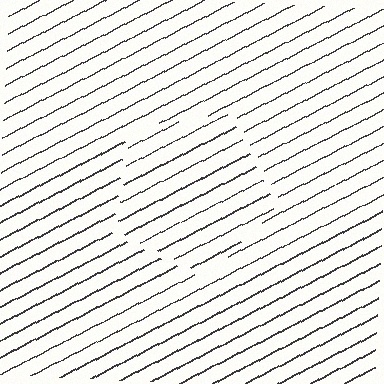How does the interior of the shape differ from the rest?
The interior of the shape contains the same grating, shifted by half a period — the contour is defined by the phase discontinuity where line-ends from the inner and outer gratings abut.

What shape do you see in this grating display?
An illusory pentagon. The interior of the shape contains the same grating, shifted by half a period — the contour is defined by the phase discontinuity where line-ends from the inner and outer gratings abut.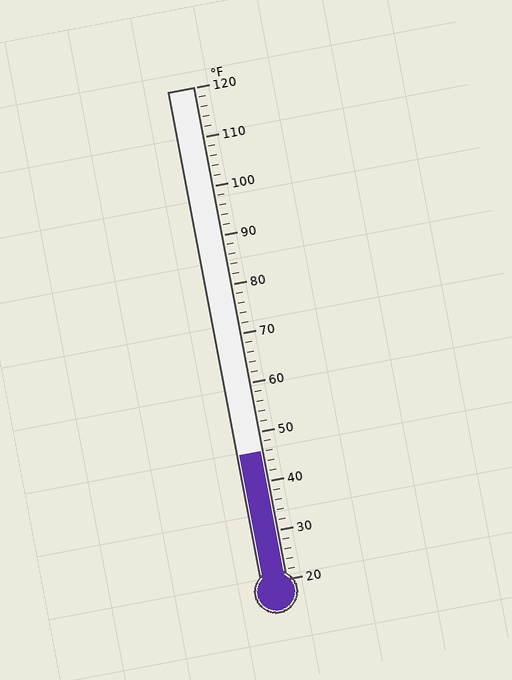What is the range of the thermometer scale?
The thermometer scale ranges from 20°F to 120°F.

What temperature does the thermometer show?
The thermometer shows approximately 46°F.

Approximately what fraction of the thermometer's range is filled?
The thermometer is filled to approximately 25% of its range.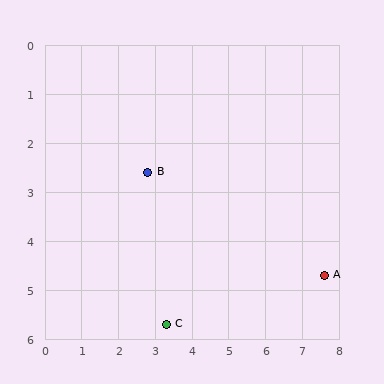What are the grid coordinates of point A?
Point A is at approximately (7.6, 4.7).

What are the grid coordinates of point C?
Point C is at approximately (3.3, 5.7).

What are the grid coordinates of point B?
Point B is at approximately (2.8, 2.6).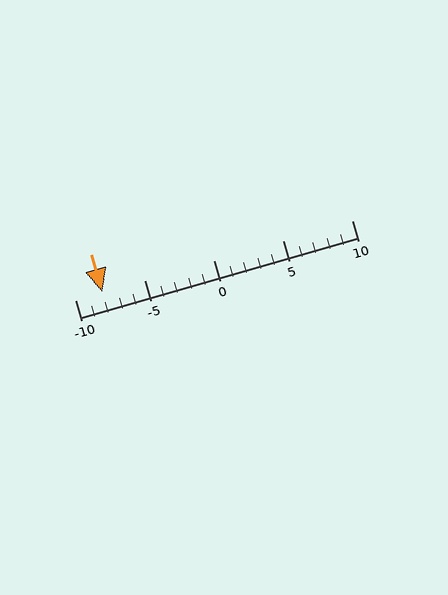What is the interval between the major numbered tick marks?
The major tick marks are spaced 5 units apart.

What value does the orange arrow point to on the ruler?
The orange arrow points to approximately -8.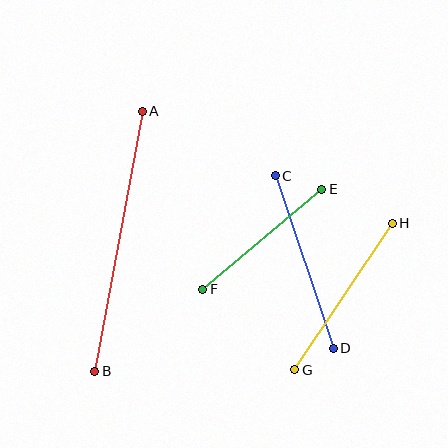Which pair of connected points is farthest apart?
Points A and B are farthest apart.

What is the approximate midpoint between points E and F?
The midpoint is at approximately (262, 239) pixels.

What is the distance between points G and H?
The distance is approximately 176 pixels.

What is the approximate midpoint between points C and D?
The midpoint is at approximately (304, 262) pixels.